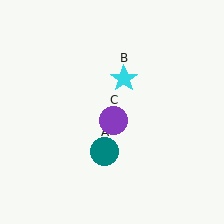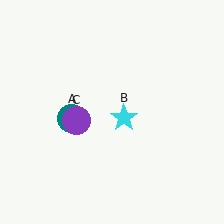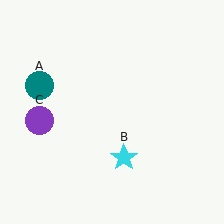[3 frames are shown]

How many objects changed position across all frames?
3 objects changed position: teal circle (object A), cyan star (object B), purple circle (object C).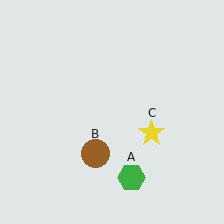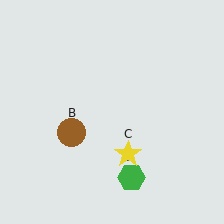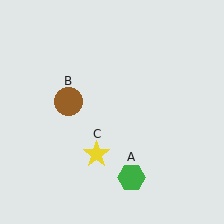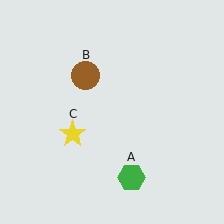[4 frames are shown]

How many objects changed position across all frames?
2 objects changed position: brown circle (object B), yellow star (object C).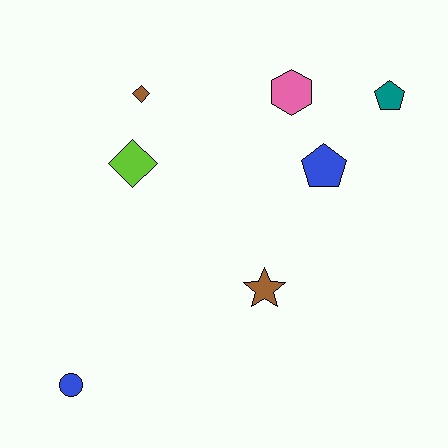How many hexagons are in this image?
There is 1 hexagon.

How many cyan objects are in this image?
There are no cyan objects.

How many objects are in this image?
There are 7 objects.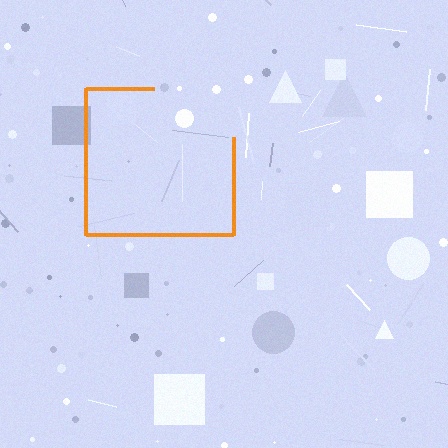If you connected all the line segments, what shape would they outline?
They would outline a square.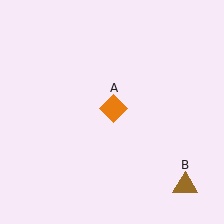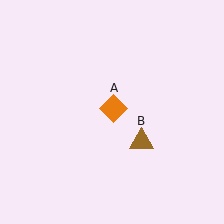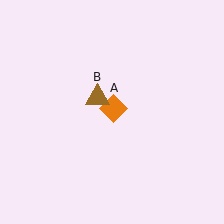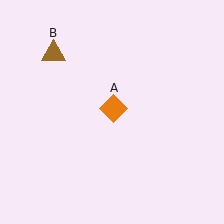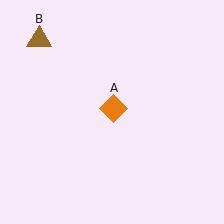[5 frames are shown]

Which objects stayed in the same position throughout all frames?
Orange diamond (object A) remained stationary.